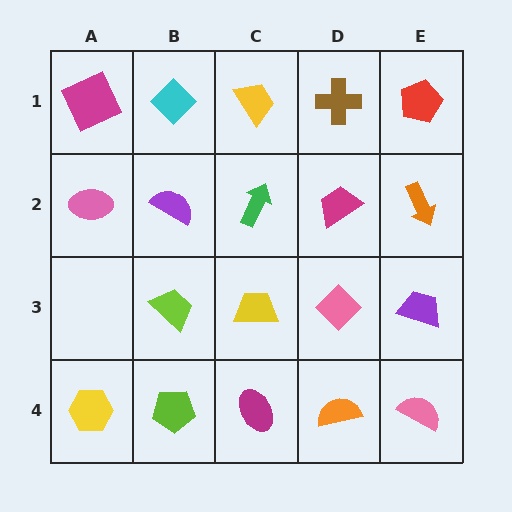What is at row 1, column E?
A red pentagon.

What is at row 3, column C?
A yellow trapezoid.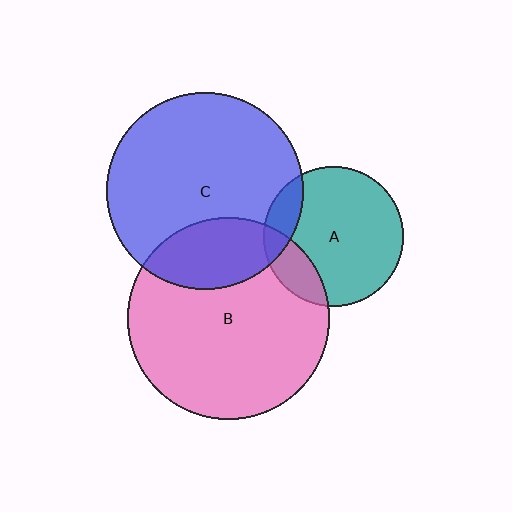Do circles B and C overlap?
Yes.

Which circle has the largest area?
Circle B (pink).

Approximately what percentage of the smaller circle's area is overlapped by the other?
Approximately 25%.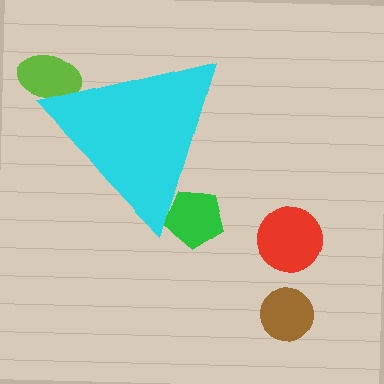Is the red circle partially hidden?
No, the red circle is fully visible.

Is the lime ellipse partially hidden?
Yes, the lime ellipse is partially hidden behind the cyan triangle.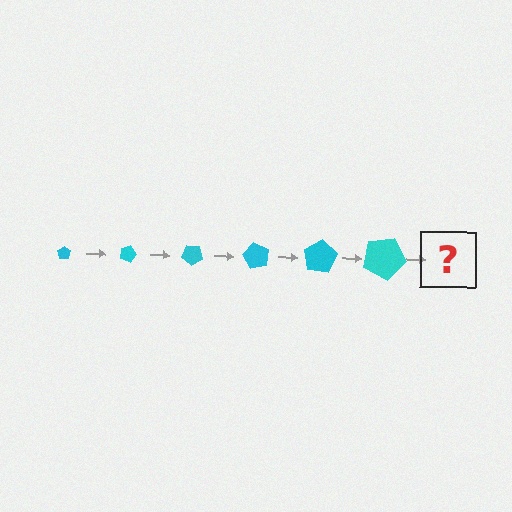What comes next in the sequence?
The next element should be a pentagon, larger than the previous one and rotated 120 degrees from the start.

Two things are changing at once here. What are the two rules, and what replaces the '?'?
The two rules are that the pentagon grows larger each step and it rotates 20 degrees each step. The '?' should be a pentagon, larger than the previous one and rotated 120 degrees from the start.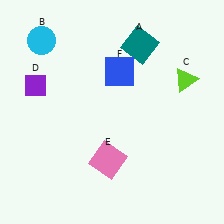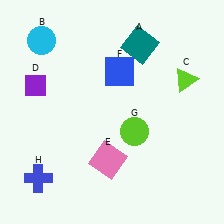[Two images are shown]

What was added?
A lime circle (G), a blue cross (H) were added in Image 2.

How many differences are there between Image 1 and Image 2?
There are 2 differences between the two images.